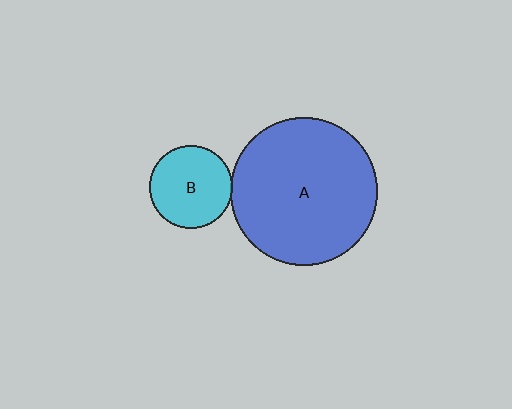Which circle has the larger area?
Circle A (blue).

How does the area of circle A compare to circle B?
Approximately 3.1 times.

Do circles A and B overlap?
Yes.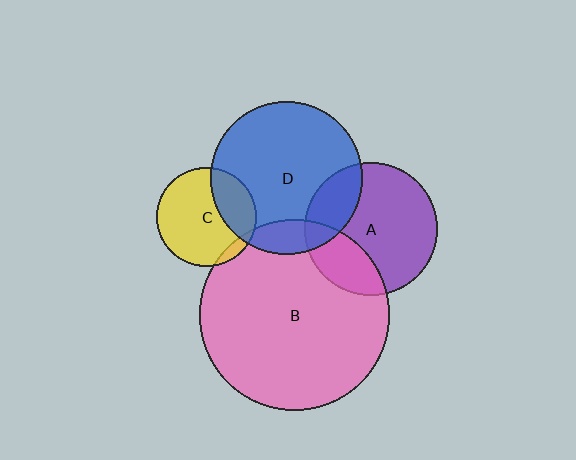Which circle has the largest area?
Circle B (pink).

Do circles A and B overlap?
Yes.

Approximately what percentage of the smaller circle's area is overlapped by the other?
Approximately 25%.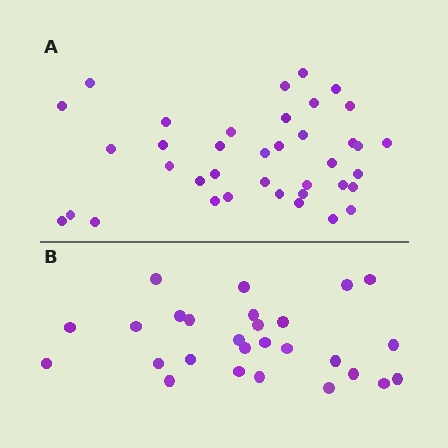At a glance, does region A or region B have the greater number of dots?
Region A (the top region) has more dots.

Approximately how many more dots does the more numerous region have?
Region A has roughly 12 or so more dots than region B.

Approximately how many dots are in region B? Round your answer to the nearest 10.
About 30 dots. (The exact count is 27, which rounds to 30.)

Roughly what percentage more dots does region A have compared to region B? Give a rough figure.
About 40% more.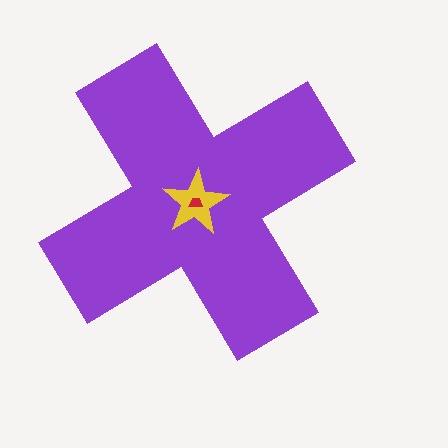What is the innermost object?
The red trapezoid.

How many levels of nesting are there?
3.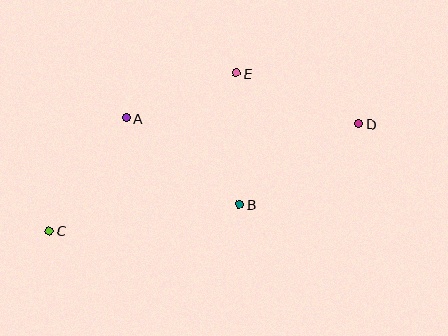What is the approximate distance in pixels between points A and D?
The distance between A and D is approximately 233 pixels.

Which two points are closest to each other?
Points A and E are closest to each other.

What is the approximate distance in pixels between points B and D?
The distance between B and D is approximately 144 pixels.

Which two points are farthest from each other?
Points C and D are farthest from each other.